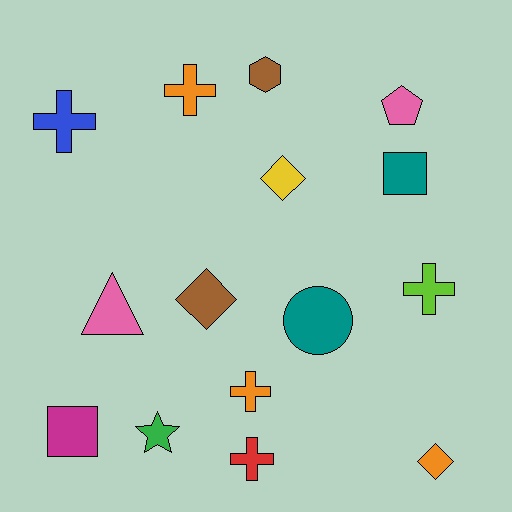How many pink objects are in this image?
There are 2 pink objects.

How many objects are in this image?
There are 15 objects.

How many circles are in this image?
There is 1 circle.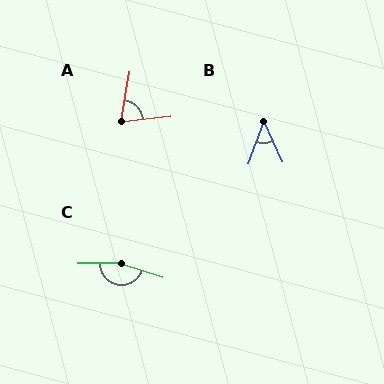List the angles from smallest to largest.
B (45°), A (73°), C (160°).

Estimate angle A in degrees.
Approximately 73 degrees.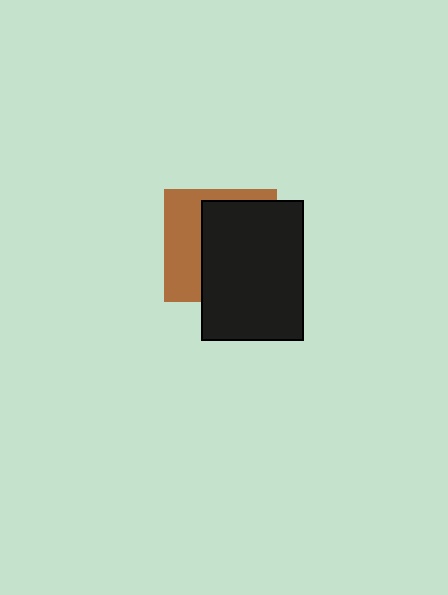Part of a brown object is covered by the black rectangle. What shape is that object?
It is a square.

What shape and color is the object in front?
The object in front is a black rectangle.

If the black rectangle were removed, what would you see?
You would see the complete brown square.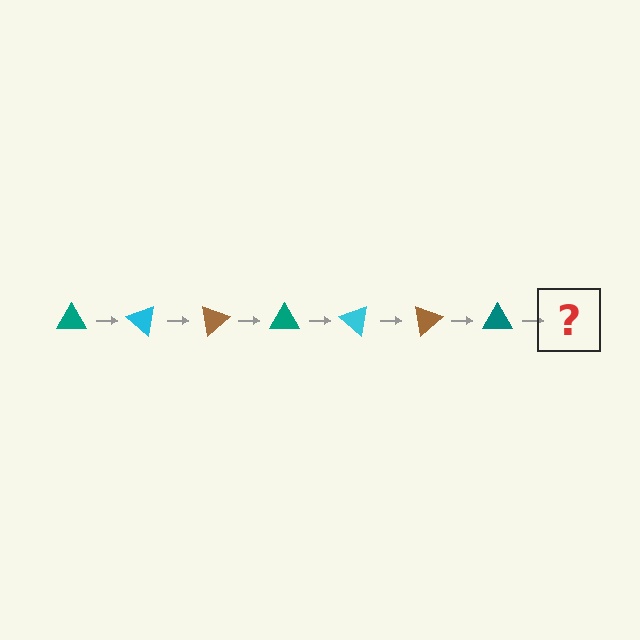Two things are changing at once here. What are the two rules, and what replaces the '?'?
The two rules are that it rotates 40 degrees each step and the color cycles through teal, cyan, and brown. The '?' should be a cyan triangle, rotated 280 degrees from the start.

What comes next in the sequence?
The next element should be a cyan triangle, rotated 280 degrees from the start.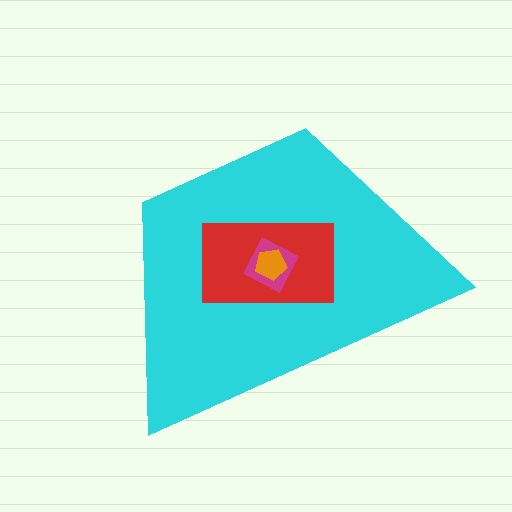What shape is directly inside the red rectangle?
The magenta diamond.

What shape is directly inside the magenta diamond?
The orange pentagon.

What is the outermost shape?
The cyan trapezoid.